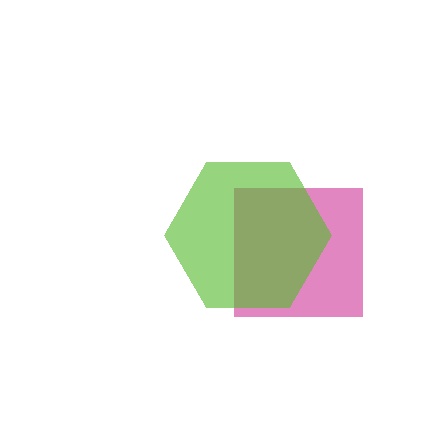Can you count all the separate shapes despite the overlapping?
Yes, there are 2 separate shapes.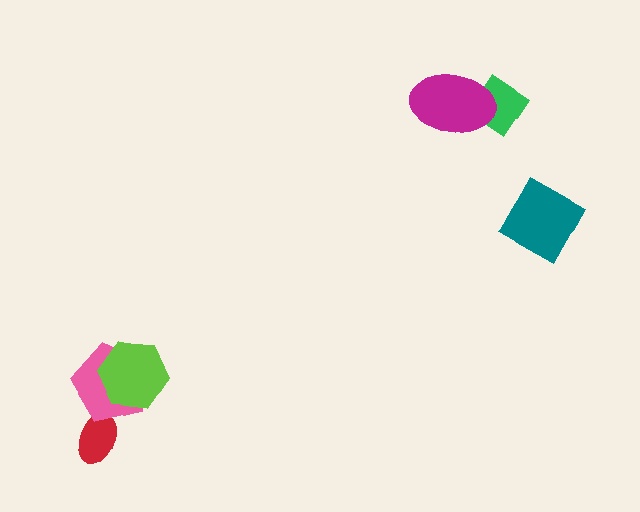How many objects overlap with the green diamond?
1 object overlaps with the green diamond.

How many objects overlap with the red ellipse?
1 object overlaps with the red ellipse.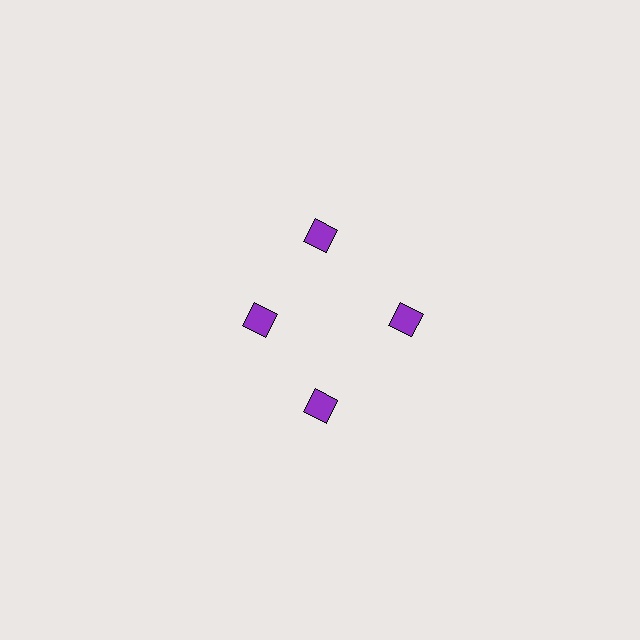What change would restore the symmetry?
The symmetry would be restored by moving it outward, back onto the ring so that all 4 diamonds sit at equal angles and equal distance from the center.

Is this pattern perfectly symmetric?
No. The 4 purple diamonds are arranged in a ring, but one element near the 9 o'clock position is pulled inward toward the center, breaking the 4-fold rotational symmetry.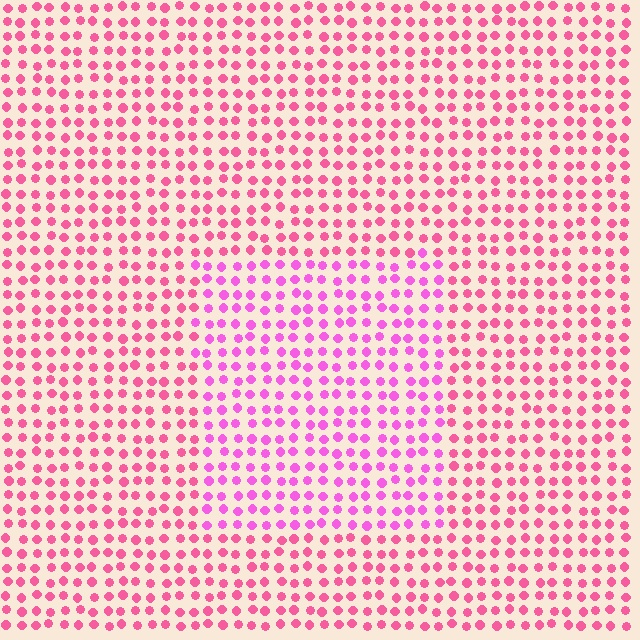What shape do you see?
I see a rectangle.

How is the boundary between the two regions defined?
The boundary is defined purely by a slight shift in hue (about 27 degrees). Spacing, size, and orientation are identical on both sides.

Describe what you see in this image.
The image is filled with small pink elements in a uniform arrangement. A rectangle-shaped region is visible where the elements are tinted to a slightly different hue, forming a subtle color boundary.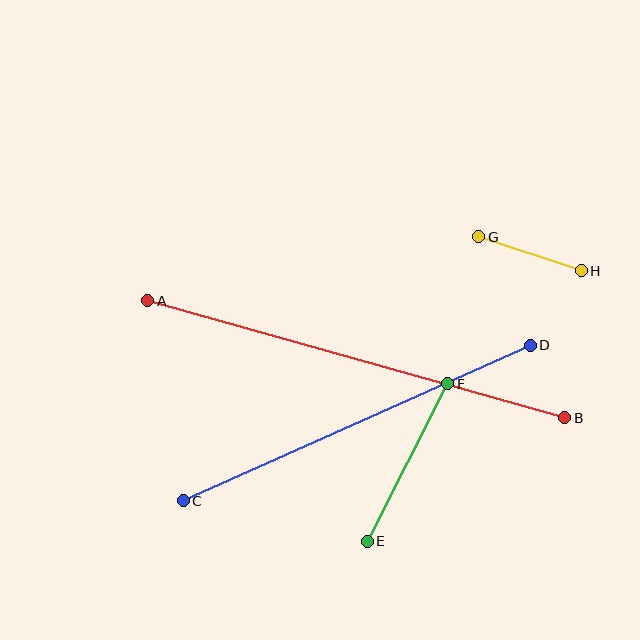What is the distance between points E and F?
The distance is approximately 177 pixels.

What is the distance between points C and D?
The distance is approximately 381 pixels.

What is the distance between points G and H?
The distance is approximately 108 pixels.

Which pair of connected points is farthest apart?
Points A and B are farthest apart.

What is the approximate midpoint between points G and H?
The midpoint is at approximately (530, 254) pixels.